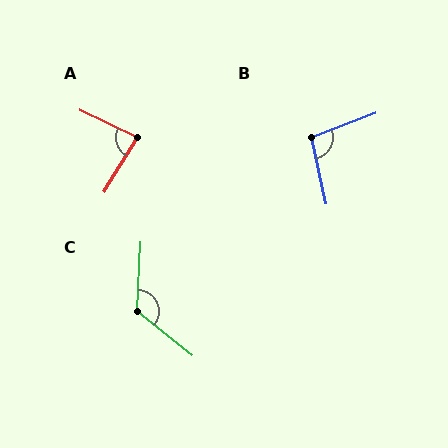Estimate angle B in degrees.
Approximately 98 degrees.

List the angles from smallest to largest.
A (84°), B (98°), C (126°).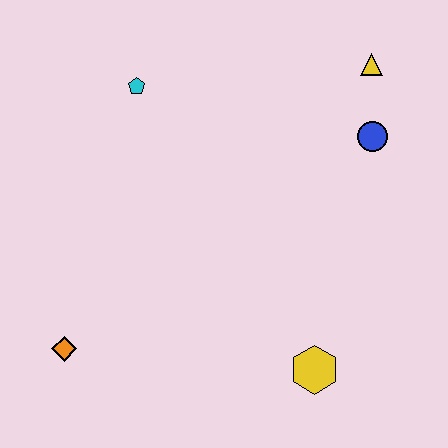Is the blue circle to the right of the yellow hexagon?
Yes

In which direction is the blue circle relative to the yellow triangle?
The blue circle is below the yellow triangle.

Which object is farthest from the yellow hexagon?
The cyan pentagon is farthest from the yellow hexagon.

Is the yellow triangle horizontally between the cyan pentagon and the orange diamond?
No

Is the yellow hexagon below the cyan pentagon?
Yes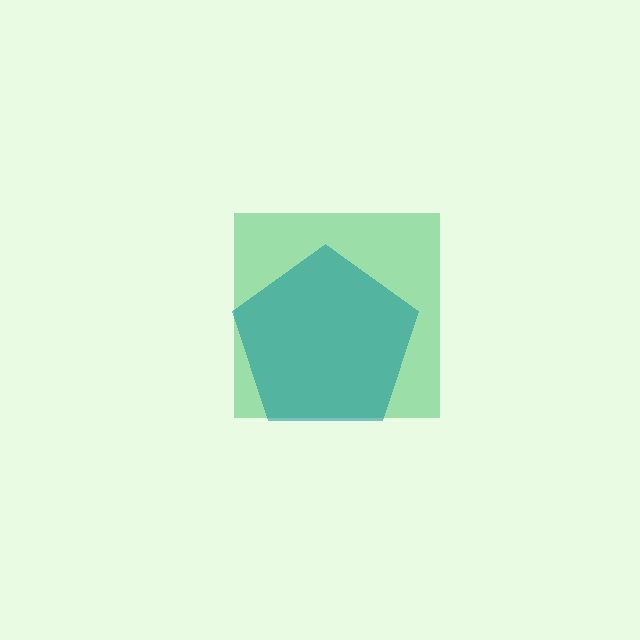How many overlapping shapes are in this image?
There are 2 overlapping shapes in the image.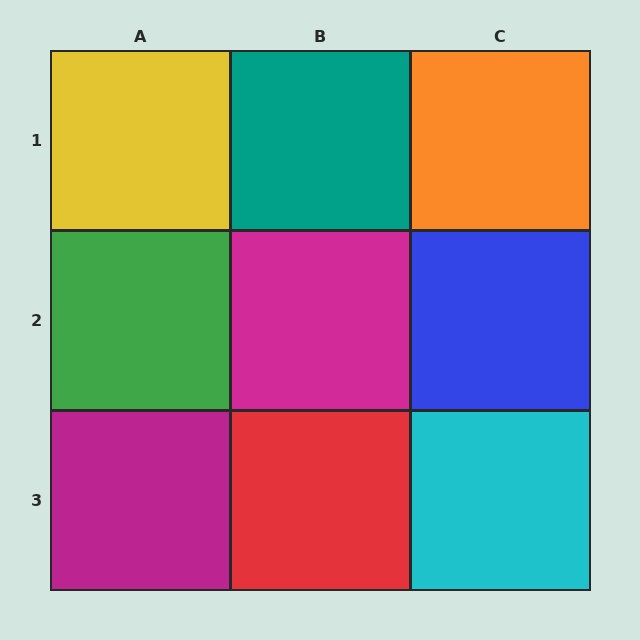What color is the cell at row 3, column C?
Cyan.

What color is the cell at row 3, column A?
Magenta.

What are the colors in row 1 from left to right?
Yellow, teal, orange.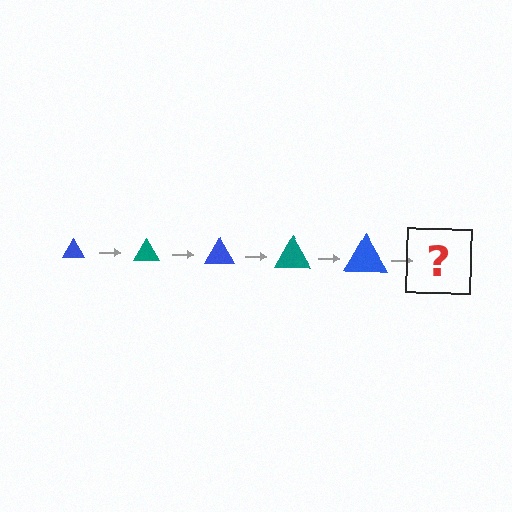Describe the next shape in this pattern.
It should be a teal triangle, larger than the previous one.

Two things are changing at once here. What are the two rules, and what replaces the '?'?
The two rules are that the triangle grows larger each step and the color cycles through blue and teal. The '?' should be a teal triangle, larger than the previous one.